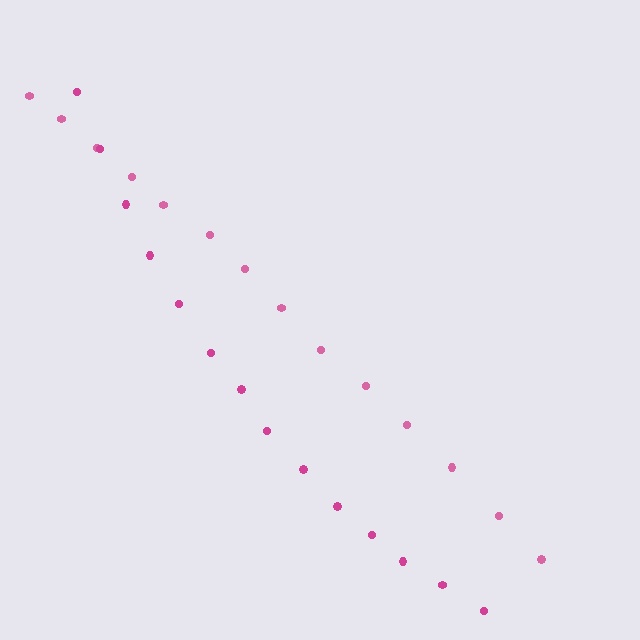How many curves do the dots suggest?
There are 2 distinct paths.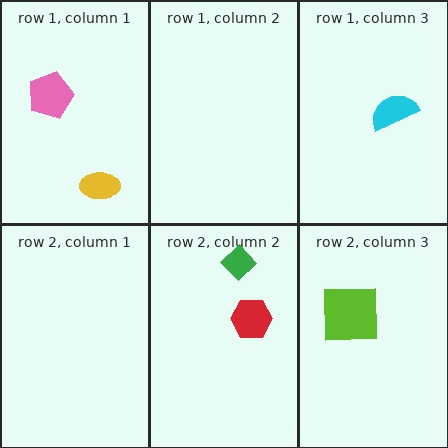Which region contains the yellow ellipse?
The row 1, column 1 region.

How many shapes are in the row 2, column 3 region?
1.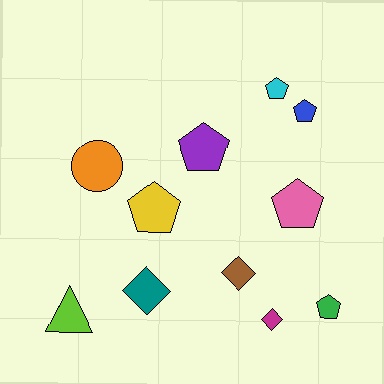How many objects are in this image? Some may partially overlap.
There are 11 objects.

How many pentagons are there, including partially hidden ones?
There are 6 pentagons.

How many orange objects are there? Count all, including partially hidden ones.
There is 1 orange object.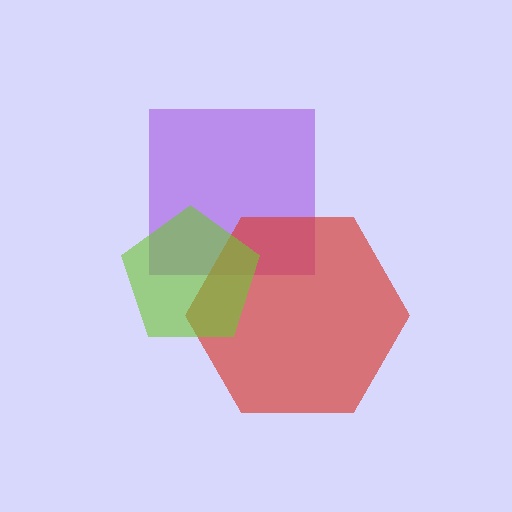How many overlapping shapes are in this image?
There are 3 overlapping shapes in the image.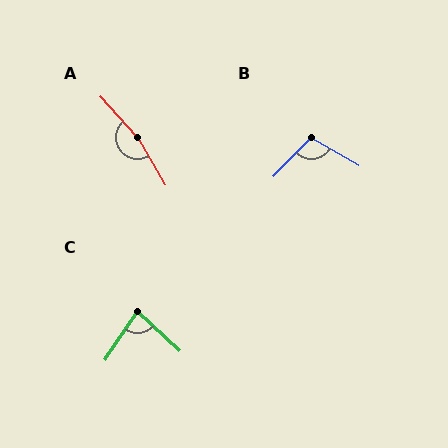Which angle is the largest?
A, at approximately 169 degrees.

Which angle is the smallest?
C, at approximately 81 degrees.